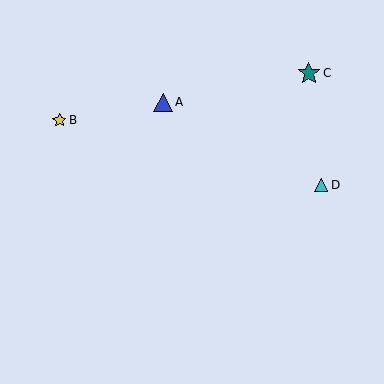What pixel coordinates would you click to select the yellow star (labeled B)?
Click at (59, 120) to select the yellow star B.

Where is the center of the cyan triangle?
The center of the cyan triangle is at (321, 185).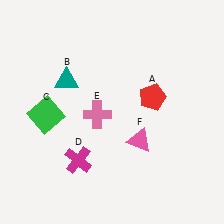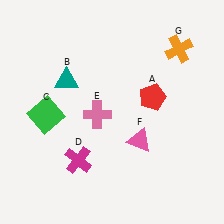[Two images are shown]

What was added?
An orange cross (G) was added in Image 2.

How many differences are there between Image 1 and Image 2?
There is 1 difference between the two images.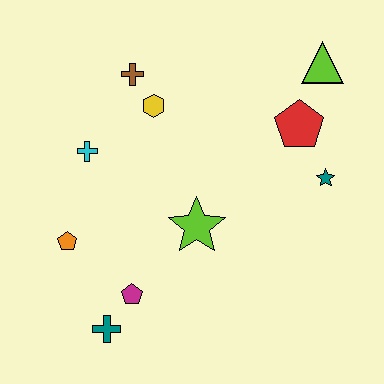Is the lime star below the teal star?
Yes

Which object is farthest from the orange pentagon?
The lime triangle is farthest from the orange pentagon.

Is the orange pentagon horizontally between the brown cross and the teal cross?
No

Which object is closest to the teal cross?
The magenta pentagon is closest to the teal cross.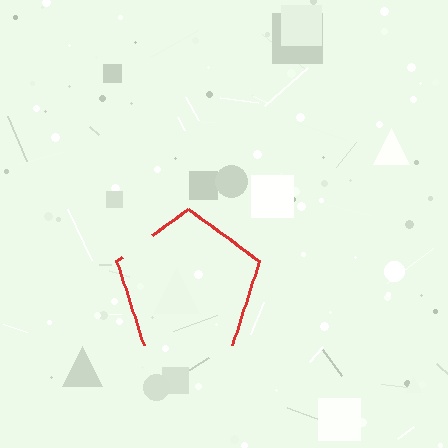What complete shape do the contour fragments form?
The contour fragments form a pentagon.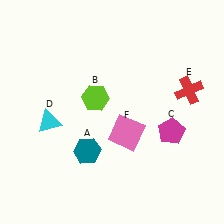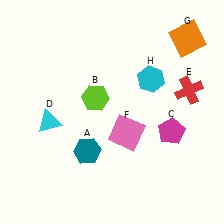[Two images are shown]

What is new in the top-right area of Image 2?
A cyan hexagon (H) was added in the top-right area of Image 2.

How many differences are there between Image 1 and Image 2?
There are 2 differences between the two images.